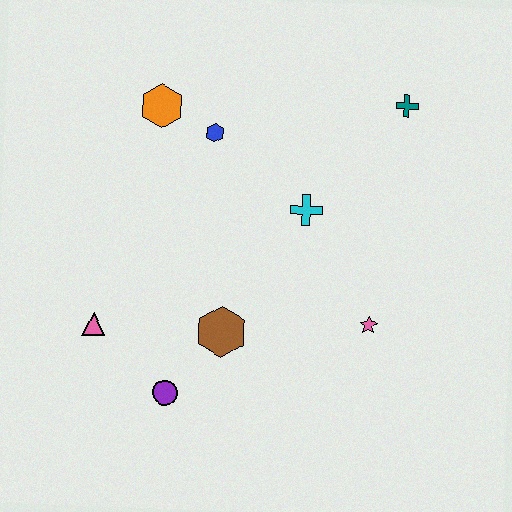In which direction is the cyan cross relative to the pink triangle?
The cyan cross is to the right of the pink triangle.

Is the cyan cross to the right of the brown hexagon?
Yes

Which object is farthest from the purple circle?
The teal cross is farthest from the purple circle.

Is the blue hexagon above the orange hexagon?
No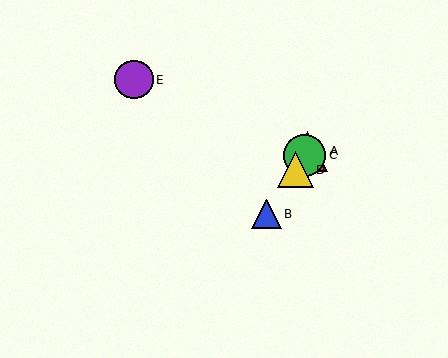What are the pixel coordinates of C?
Object C is at (305, 155).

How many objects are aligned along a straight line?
4 objects (A, B, C, D) are aligned along a straight line.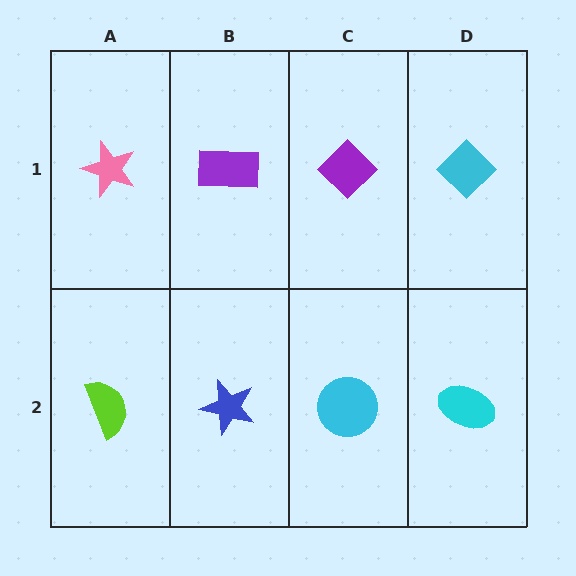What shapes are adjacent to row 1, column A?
A lime semicircle (row 2, column A), a purple rectangle (row 1, column B).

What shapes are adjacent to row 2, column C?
A purple diamond (row 1, column C), a blue star (row 2, column B), a cyan ellipse (row 2, column D).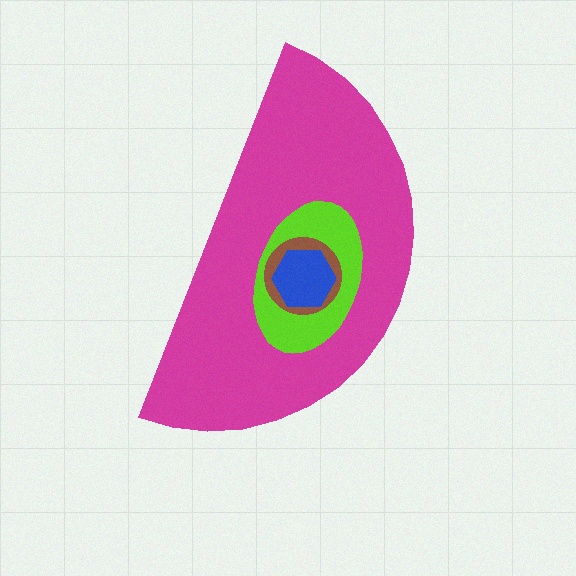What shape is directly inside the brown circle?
The blue hexagon.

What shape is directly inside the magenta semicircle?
The lime ellipse.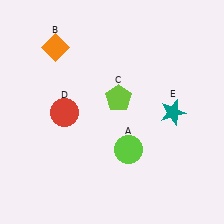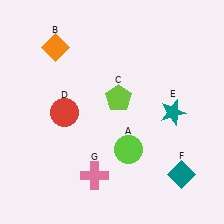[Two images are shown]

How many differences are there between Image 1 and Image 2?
There are 2 differences between the two images.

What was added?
A teal diamond (F), a pink cross (G) were added in Image 2.